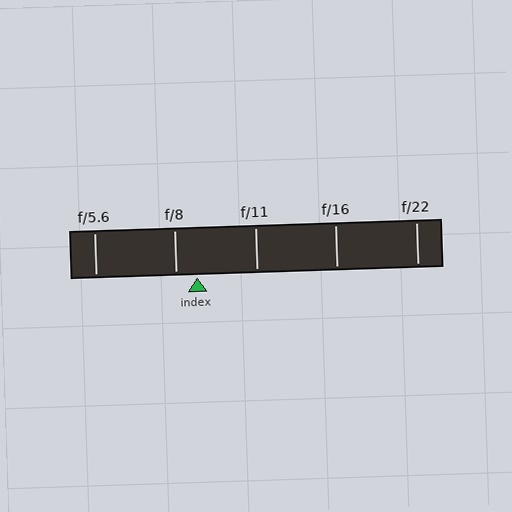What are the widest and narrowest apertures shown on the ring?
The widest aperture shown is f/5.6 and the narrowest is f/22.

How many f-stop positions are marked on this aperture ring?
There are 5 f-stop positions marked.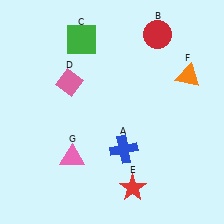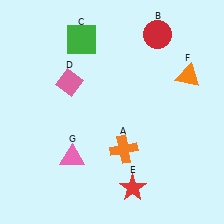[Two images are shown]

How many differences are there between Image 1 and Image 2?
There is 1 difference between the two images.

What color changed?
The cross (A) changed from blue in Image 1 to orange in Image 2.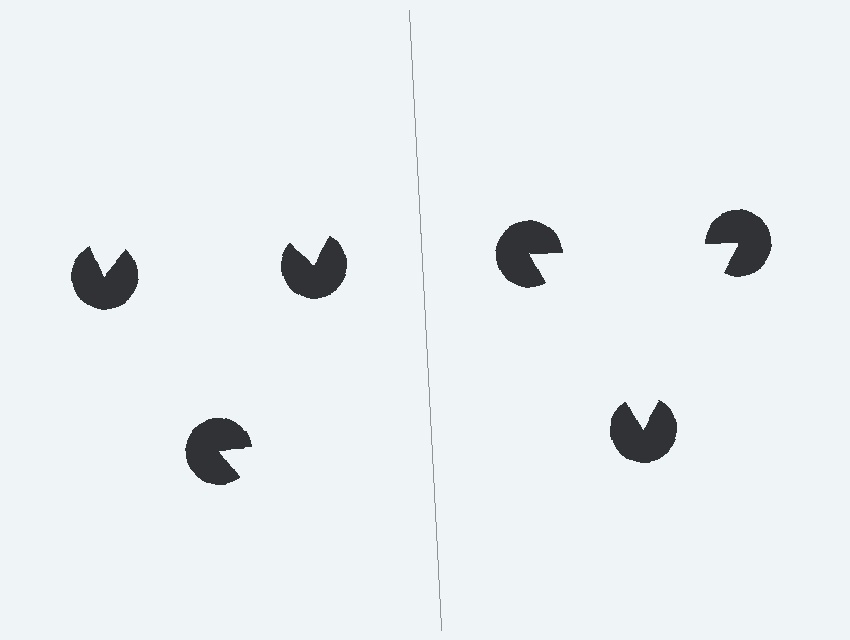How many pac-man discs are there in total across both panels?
6 — 3 on each side.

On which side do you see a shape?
An illusory triangle appears on the right side. On the left side the wedge cuts are rotated, so no coherent shape forms.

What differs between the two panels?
The pac-man discs are positioned identically on both sides; only the wedge orientations differ. On the right they align to a triangle; on the left they are misaligned.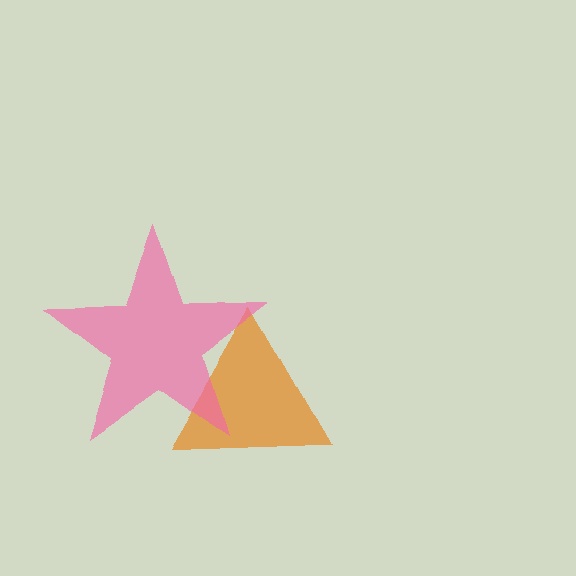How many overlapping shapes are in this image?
There are 2 overlapping shapes in the image.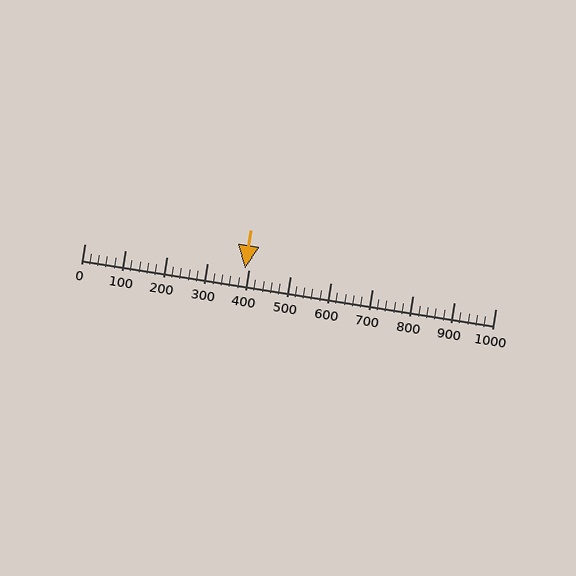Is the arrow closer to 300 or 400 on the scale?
The arrow is closer to 400.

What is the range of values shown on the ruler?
The ruler shows values from 0 to 1000.